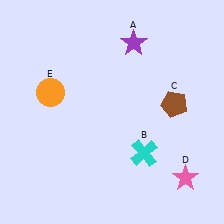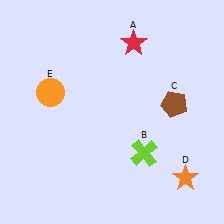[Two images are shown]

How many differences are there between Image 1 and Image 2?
There are 3 differences between the two images.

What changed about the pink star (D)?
In Image 1, D is pink. In Image 2, it changed to orange.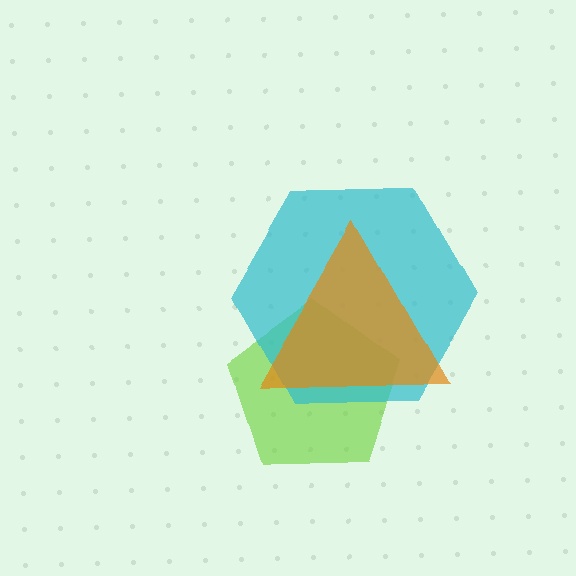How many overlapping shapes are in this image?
There are 3 overlapping shapes in the image.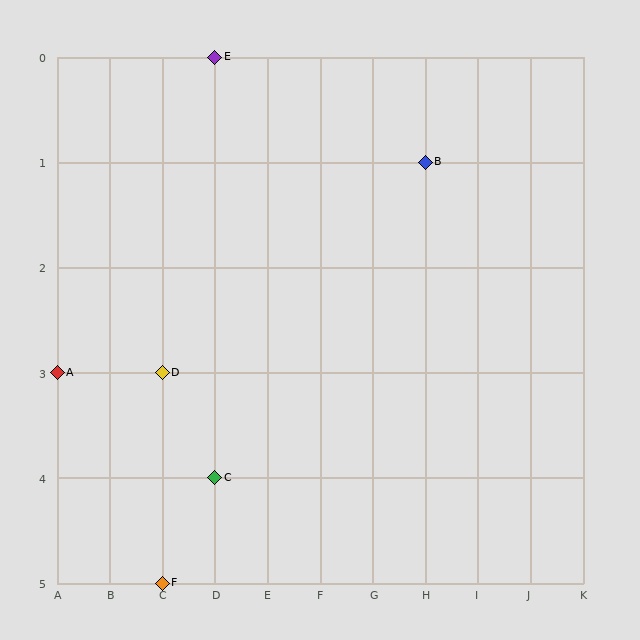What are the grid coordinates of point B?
Point B is at grid coordinates (H, 1).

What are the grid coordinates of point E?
Point E is at grid coordinates (D, 0).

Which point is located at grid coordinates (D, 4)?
Point C is at (D, 4).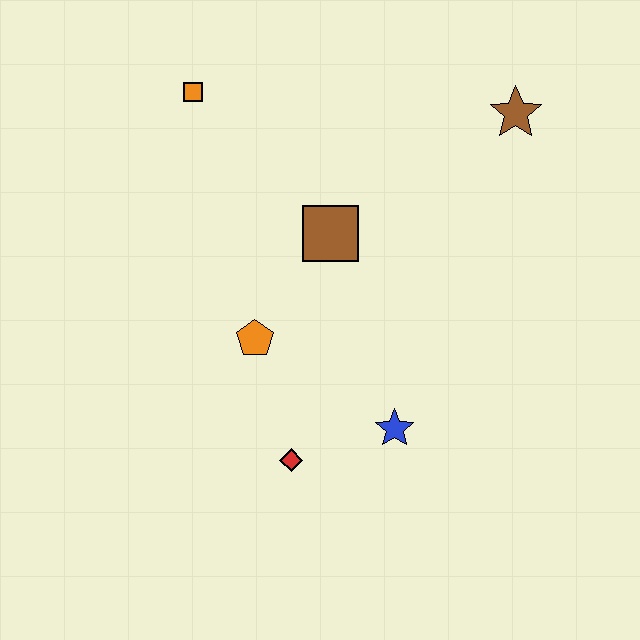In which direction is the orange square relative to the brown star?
The orange square is to the left of the brown star.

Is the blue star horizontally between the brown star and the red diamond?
Yes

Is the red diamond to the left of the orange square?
No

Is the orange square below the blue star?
No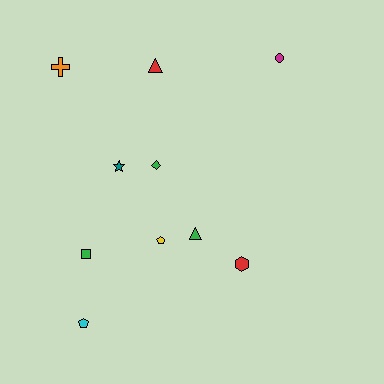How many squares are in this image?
There is 1 square.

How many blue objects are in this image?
There are no blue objects.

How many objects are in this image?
There are 10 objects.